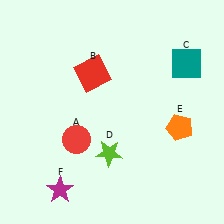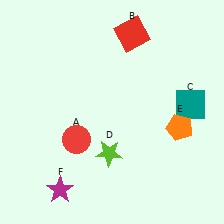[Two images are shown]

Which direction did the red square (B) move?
The red square (B) moved up.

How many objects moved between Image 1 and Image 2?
2 objects moved between the two images.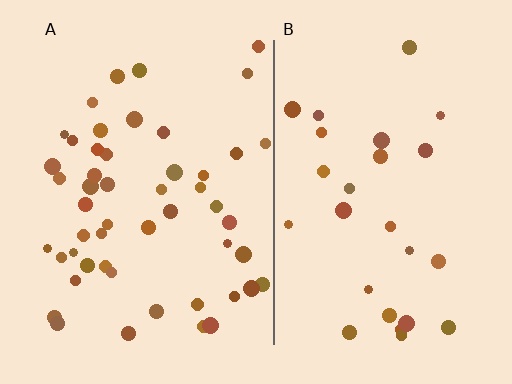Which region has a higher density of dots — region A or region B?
A (the left).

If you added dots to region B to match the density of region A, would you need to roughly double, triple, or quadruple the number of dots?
Approximately double.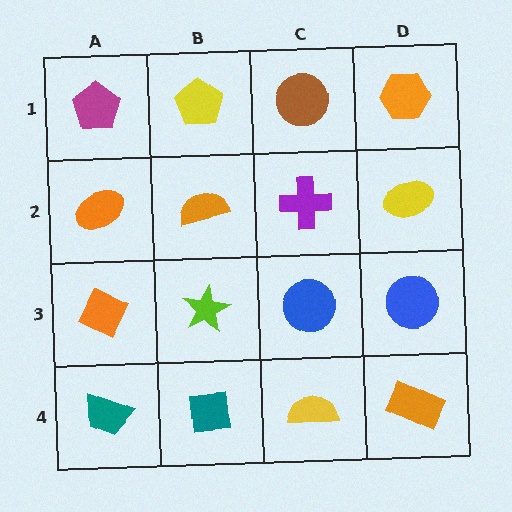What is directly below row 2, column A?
An orange diamond.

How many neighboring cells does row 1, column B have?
3.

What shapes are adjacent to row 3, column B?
An orange semicircle (row 2, column B), a teal square (row 4, column B), an orange diamond (row 3, column A), a blue circle (row 3, column C).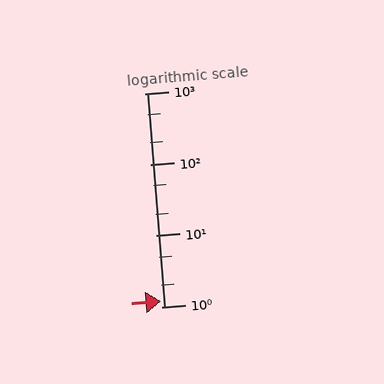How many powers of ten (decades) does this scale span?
The scale spans 3 decades, from 1 to 1000.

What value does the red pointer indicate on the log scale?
The pointer indicates approximately 1.2.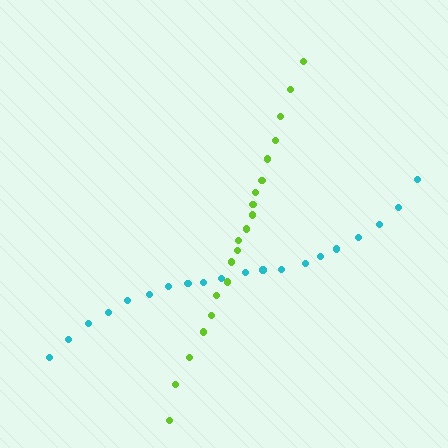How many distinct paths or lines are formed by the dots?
There are 2 distinct paths.